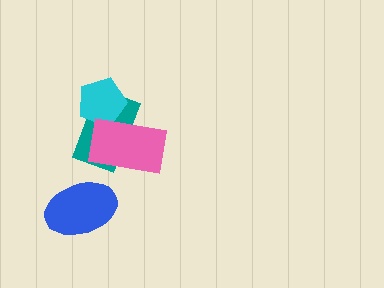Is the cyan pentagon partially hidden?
Yes, it is partially covered by another shape.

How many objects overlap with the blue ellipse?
0 objects overlap with the blue ellipse.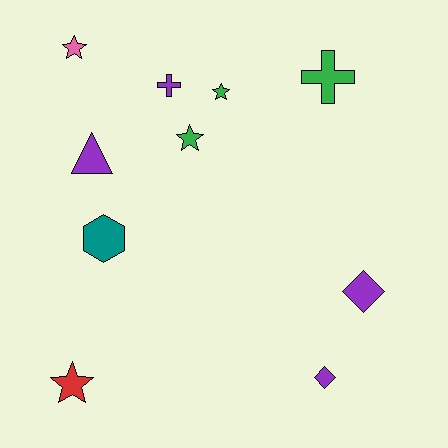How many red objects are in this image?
There is 1 red object.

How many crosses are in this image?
There are 2 crosses.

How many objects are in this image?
There are 10 objects.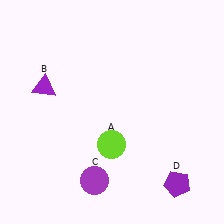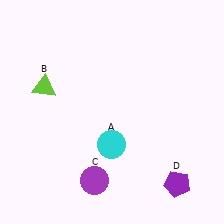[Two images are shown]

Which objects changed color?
A changed from lime to cyan. B changed from purple to lime.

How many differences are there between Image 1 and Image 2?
There are 2 differences between the two images.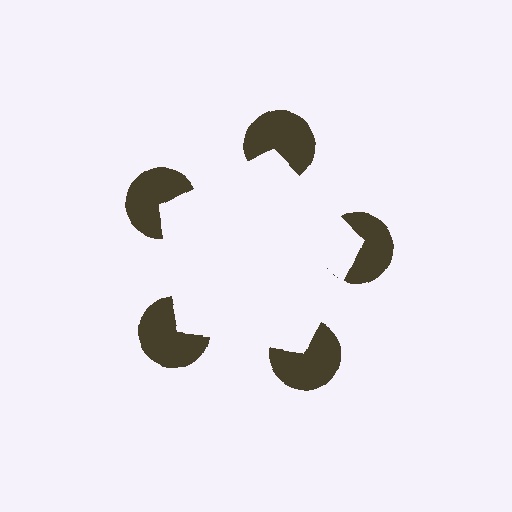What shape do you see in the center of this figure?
An illusory pentagon — its edges are inferred from the aligned wedge cuts in the pac-man discs, not physically drawn.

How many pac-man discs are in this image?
There are 5 — one at each vertex of the illusory pentagon.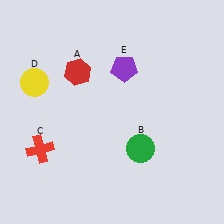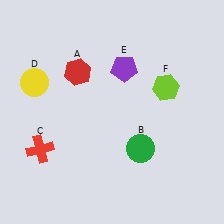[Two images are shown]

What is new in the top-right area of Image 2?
A lime hexagon (F) was added in the top-right area of Image 2.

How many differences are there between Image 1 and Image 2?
There is 1 difference between the two images.